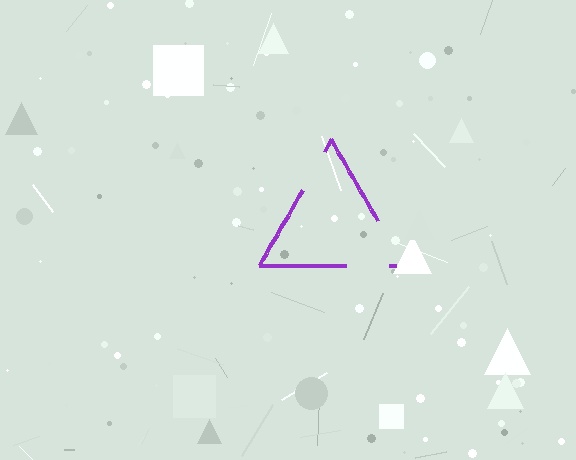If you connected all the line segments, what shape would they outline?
They would outline a triangle.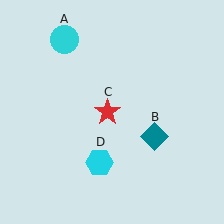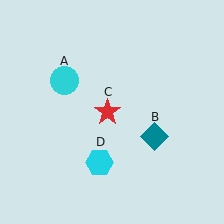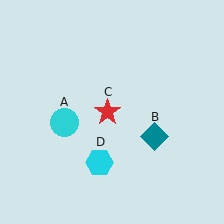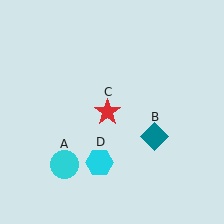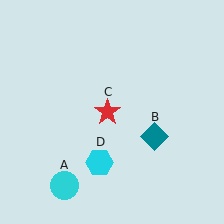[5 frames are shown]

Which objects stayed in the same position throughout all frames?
Teal diamond (object B) and red star (object C) and cyan hexagon (object D) remained stationary.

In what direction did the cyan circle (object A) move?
The cyan circle (object A) moved down.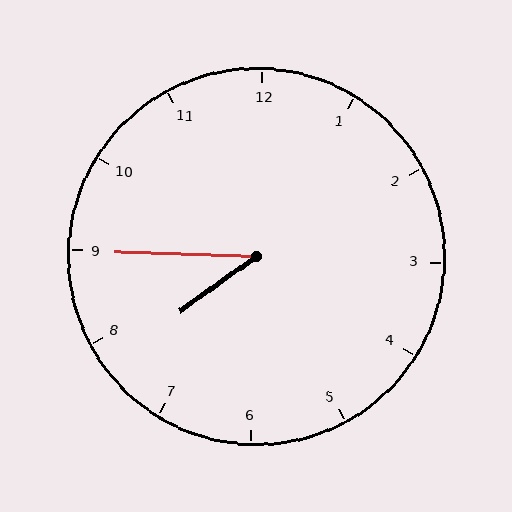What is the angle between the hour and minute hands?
Approximately 38 degrees.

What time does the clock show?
7:45.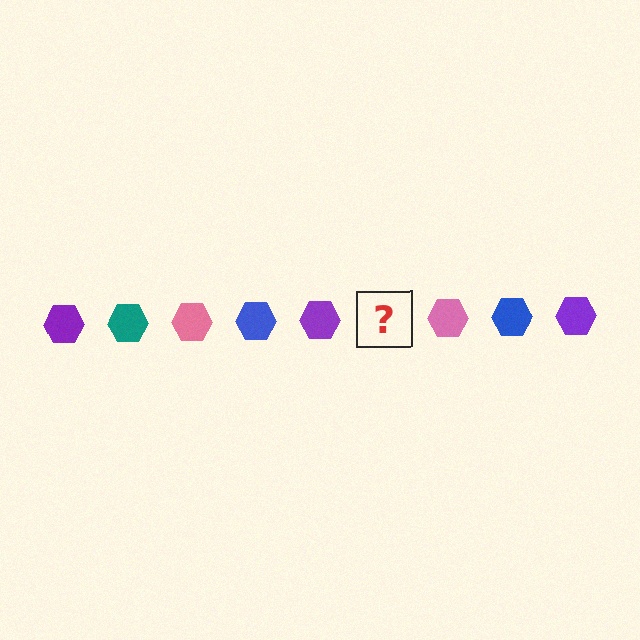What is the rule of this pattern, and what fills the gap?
The rule is that the pattern cycles through purple, teal, pink, blue hexagons. The gap should be filled with a teal hexagon.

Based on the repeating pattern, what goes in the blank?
The blank should be a teal hexagon.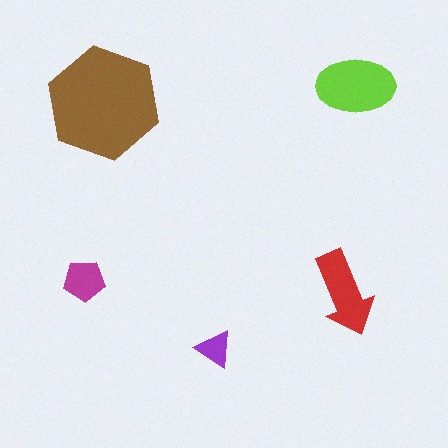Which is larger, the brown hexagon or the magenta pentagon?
The brown hexagon.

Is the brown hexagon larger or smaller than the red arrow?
Larger.